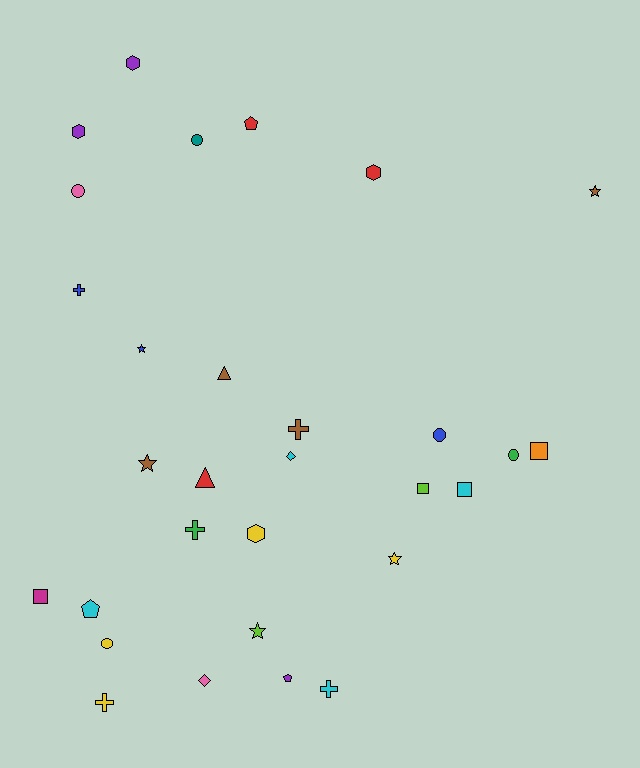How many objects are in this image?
There are 30 objects.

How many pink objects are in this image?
There are 2 pink objects.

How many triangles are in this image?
There are 2 triangles.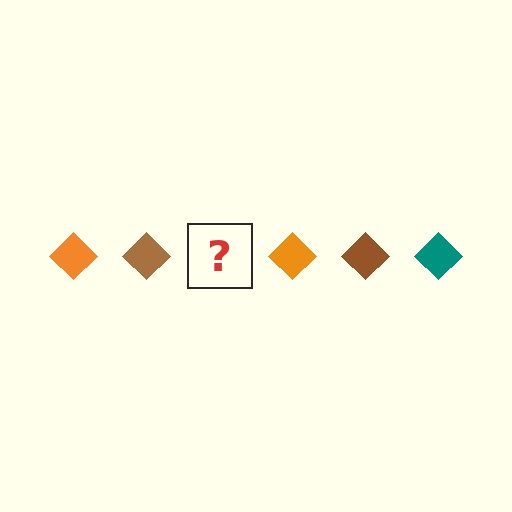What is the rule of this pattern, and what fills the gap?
The rule is that the pattern cycles through orange, brown, teal diamonds. The gap should be filled with a teal diamond.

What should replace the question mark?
The question mark should be replaced with a teal diamond.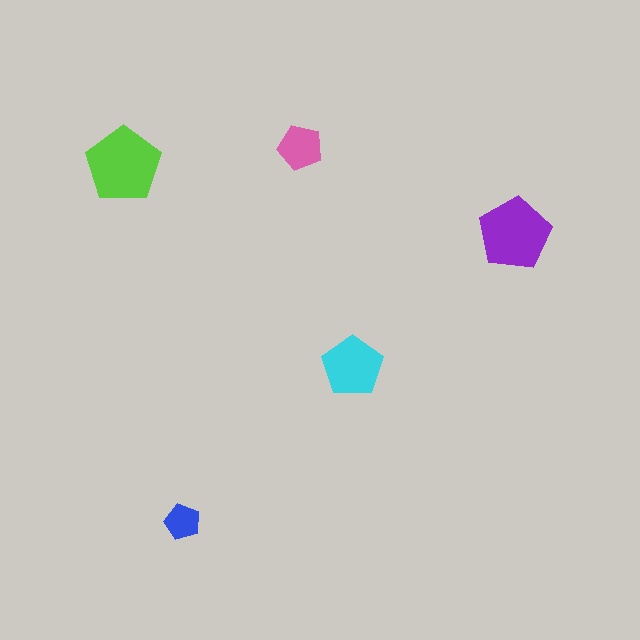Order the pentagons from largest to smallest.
the lime one, the purple one, the cyan one, the pink one, the blue one.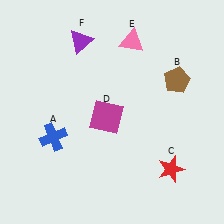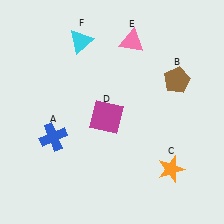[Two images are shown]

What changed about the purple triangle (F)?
In Image 1, F is purple. In Image 2, it changed to cyan.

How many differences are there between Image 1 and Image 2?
There are 2 differences between the two images.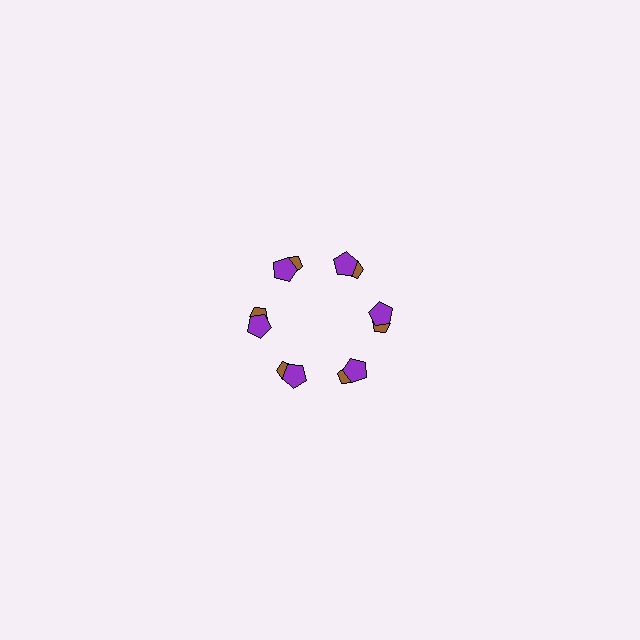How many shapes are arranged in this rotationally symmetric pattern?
There are 12 shapes, arranged in 6 groups of 2.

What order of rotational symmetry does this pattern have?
This pattern has 6-fold rotational symmetry.